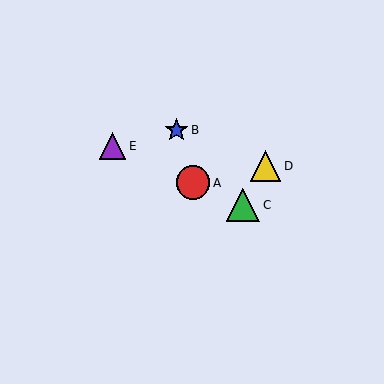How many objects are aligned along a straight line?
3 objects (A, C, E) are aligned along a straight line.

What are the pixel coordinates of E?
Object E is at (113, 146).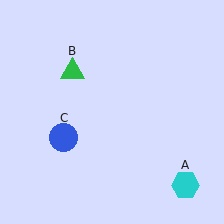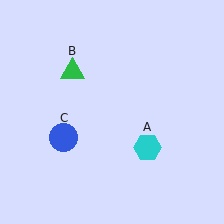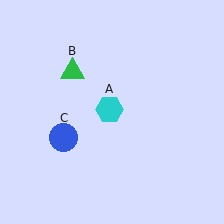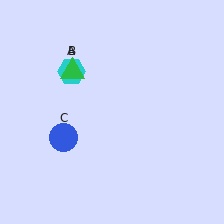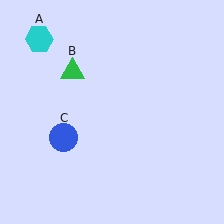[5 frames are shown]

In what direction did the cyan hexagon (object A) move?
The cyan hexagon (object A) moved up and to the left.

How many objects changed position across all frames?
1 object changed position: cyan hexagon (object A).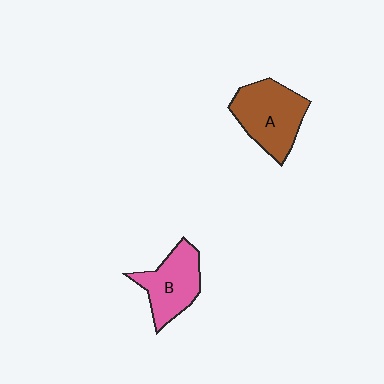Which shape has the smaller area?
Shape B (pink).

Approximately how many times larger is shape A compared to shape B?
Approximately 1.2 times.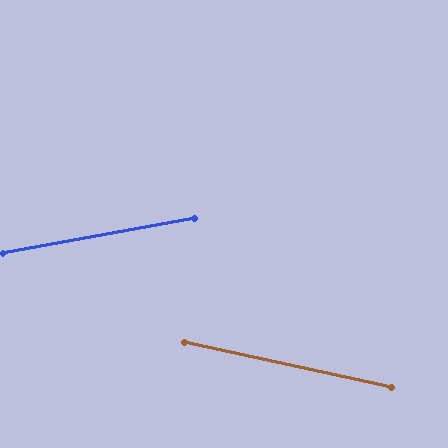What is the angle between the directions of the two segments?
Approximately 23 degrees.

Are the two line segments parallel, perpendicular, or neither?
Neither parallel nor perpendicular — they differ by about 23°.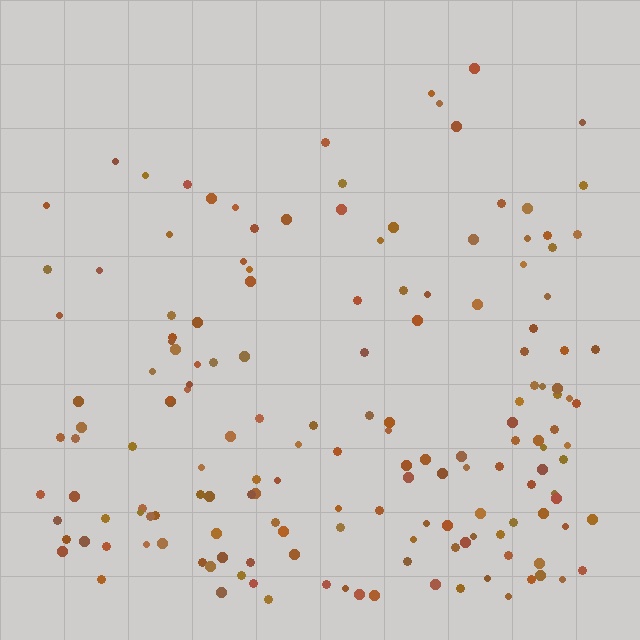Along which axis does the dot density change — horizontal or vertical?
Vertical.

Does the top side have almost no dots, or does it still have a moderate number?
Still a moderate number, just noticeably fewer than the bottom.